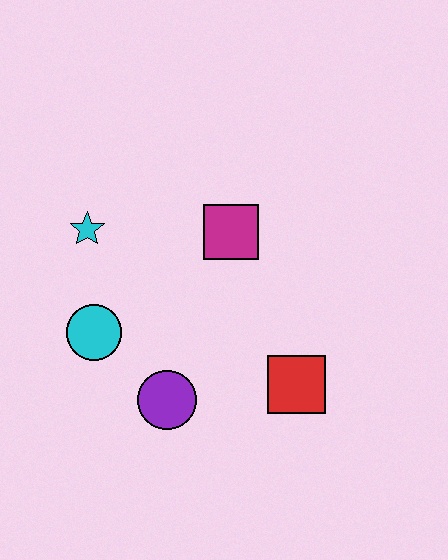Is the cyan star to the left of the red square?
Yes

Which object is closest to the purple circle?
The cyan circle is closest to the purple circle.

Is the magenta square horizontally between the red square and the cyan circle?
Yes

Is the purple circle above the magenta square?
No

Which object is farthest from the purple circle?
The cyan star is farthest from the purple circle.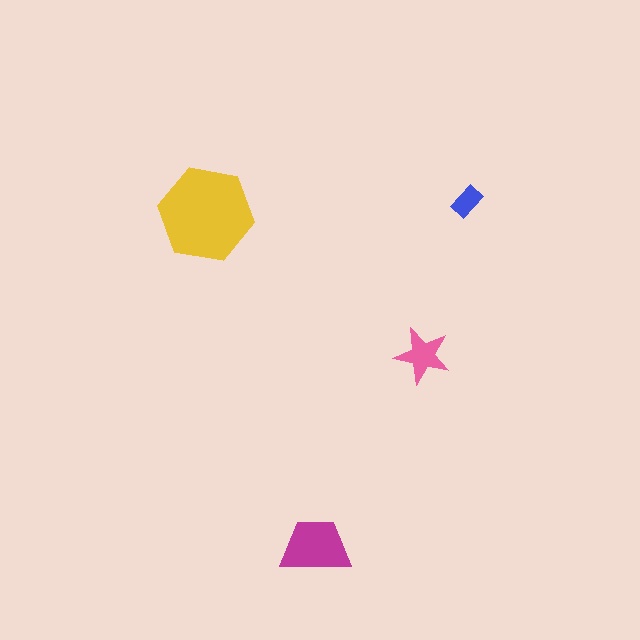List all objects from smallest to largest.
The blue rectangle, the pink star, the magenta trapezoid, the yellow hexagon.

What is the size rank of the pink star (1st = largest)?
3rd.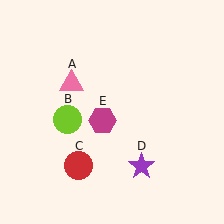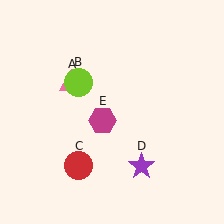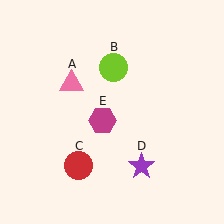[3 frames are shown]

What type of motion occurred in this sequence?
The lime circle (object B) rotated clockwise around the center of the scene.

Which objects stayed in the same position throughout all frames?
Pink triangle (object A) and red circle (object C) and purple star (object D) and magenta hexagon (object E) remained stationary.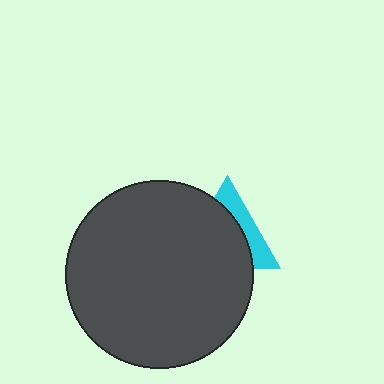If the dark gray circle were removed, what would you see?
You would see the complete cyan triangle.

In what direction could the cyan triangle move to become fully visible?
The cyan triangle could move toward the upper-right. That would shift it out from behind the dark gray circle entirely.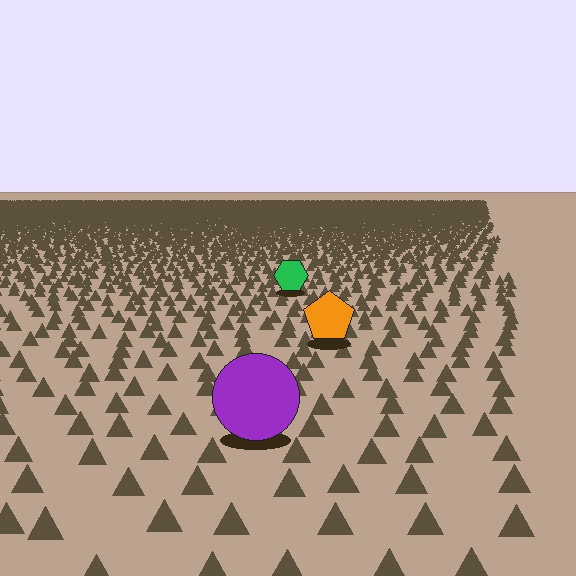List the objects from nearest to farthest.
From nearest to farthest: the purple circle, the orange pentagon, the green hexagon.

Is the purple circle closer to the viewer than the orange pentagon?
Yes. The purple circle is closer — you can tell from the texture gradient: the ground texture is coarser near it.